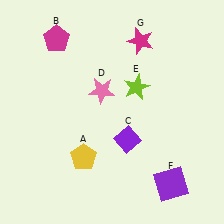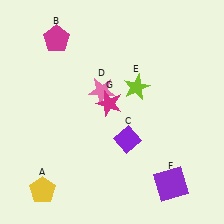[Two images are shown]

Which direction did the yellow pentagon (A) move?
The yellow pentagon (A) moved left.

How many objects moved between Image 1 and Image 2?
2 objects moved between the two images.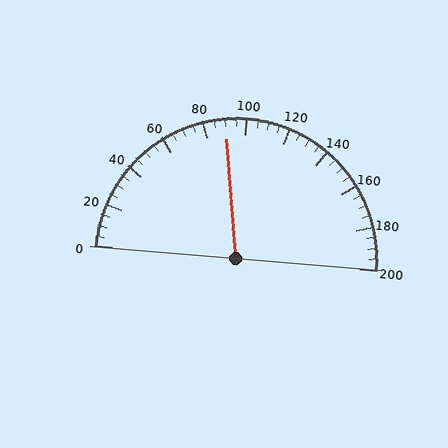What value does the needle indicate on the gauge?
The needle indicates approximately 90.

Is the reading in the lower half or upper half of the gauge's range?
The reading is in the lower half of the range (0 to 200).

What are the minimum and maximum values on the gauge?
The gauge ranges from 0 to 200.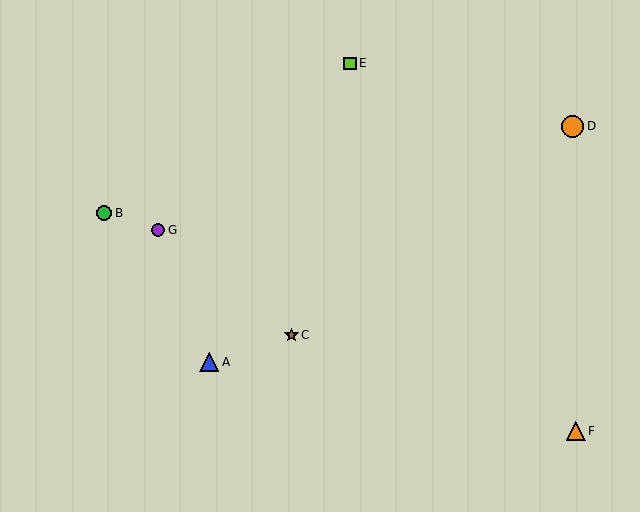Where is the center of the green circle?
The center of the green circle is at (104, 213).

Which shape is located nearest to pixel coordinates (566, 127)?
The orange circle (labeled D) at (573, 126) is nearest to that location.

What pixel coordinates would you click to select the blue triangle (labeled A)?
Click at (209, 362) to select the blue triangle A.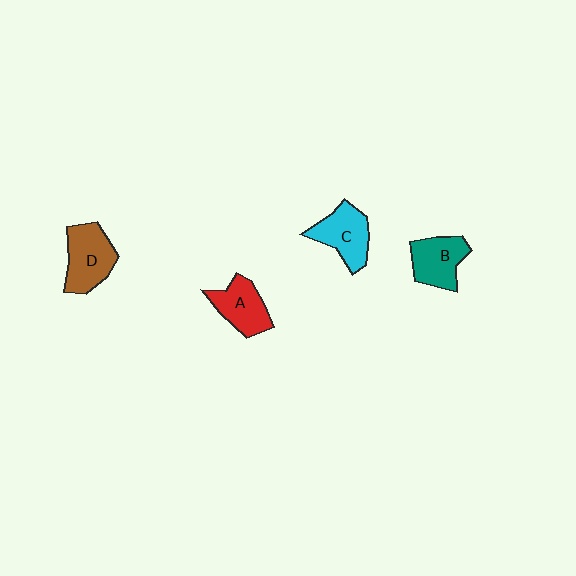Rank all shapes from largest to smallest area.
From largest to smallest: D (brown), C (cyan), B (teal), A (red).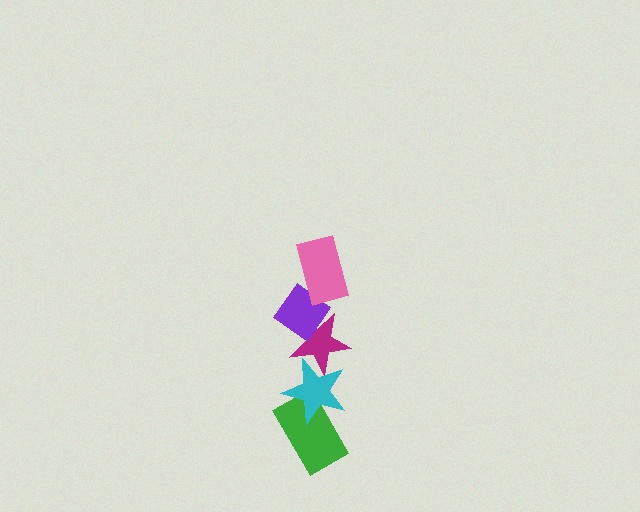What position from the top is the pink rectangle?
The pink rectangle is 1st from the top.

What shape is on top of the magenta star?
The purple diamond is on top of the magenta star.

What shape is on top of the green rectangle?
The cyan star is on top of the green rectangle.